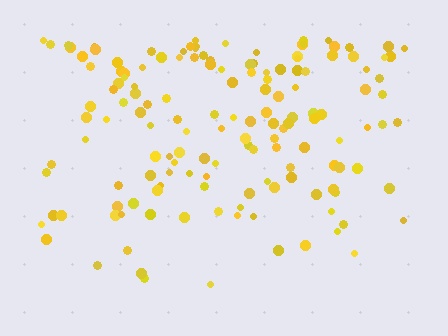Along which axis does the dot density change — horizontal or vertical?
Vertical.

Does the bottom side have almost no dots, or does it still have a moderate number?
Still a moderate number, just noticeably fewer than the top.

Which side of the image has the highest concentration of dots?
The top.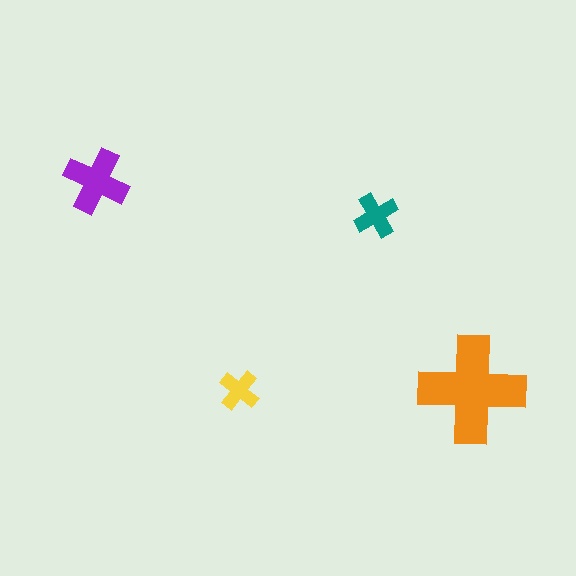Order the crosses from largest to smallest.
the orange one, the purple one, the teal one, the yellow one.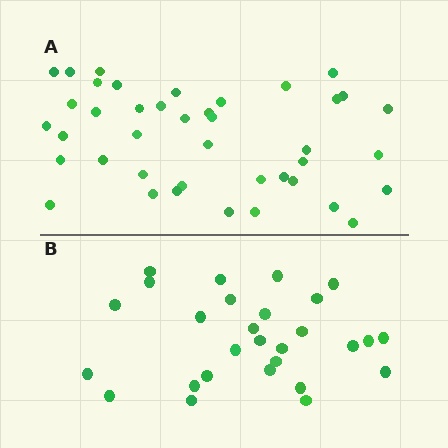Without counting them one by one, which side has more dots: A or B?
Region A (the top region) has more dots.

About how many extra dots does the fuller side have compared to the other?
Region A has approximately 15 more dots than region B.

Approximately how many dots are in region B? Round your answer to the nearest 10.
About 30 dots. (The exact count is 28, which rounds to 30.)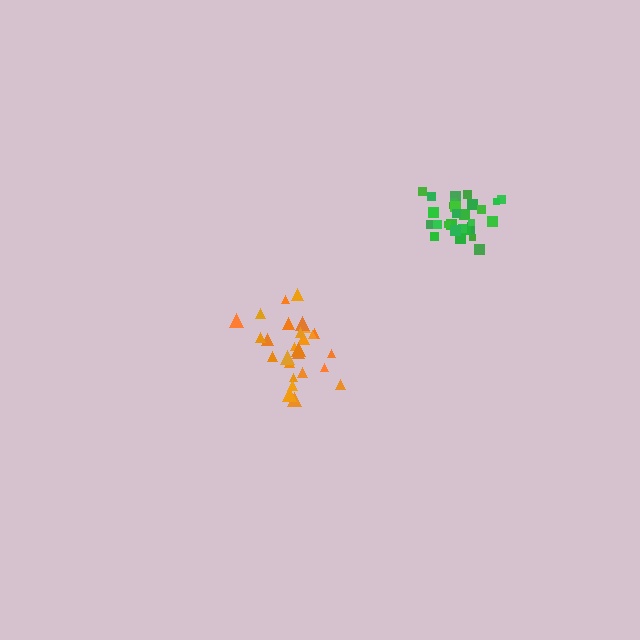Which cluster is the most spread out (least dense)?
Orange.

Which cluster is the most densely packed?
Green.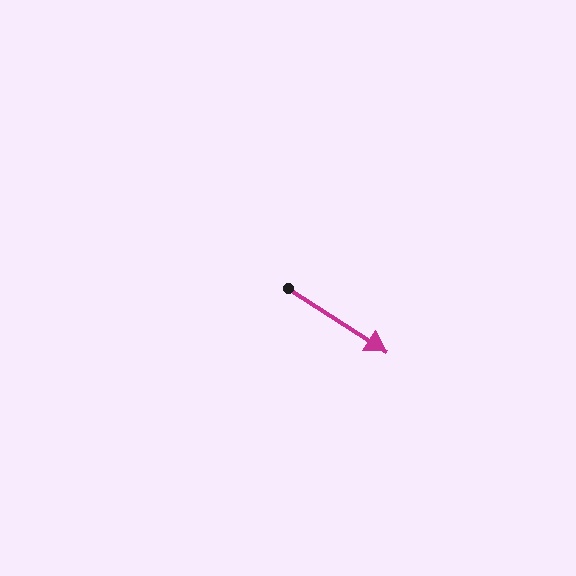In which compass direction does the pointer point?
Southeast.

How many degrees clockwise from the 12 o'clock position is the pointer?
Approximately 123 degrees.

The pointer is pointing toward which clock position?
Roughly 4 o'clock.